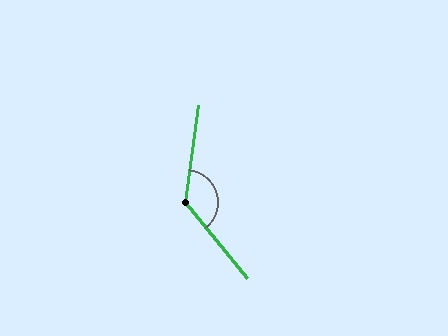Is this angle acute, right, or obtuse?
It is obtuse.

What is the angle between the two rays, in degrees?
Approximately 133 degrees.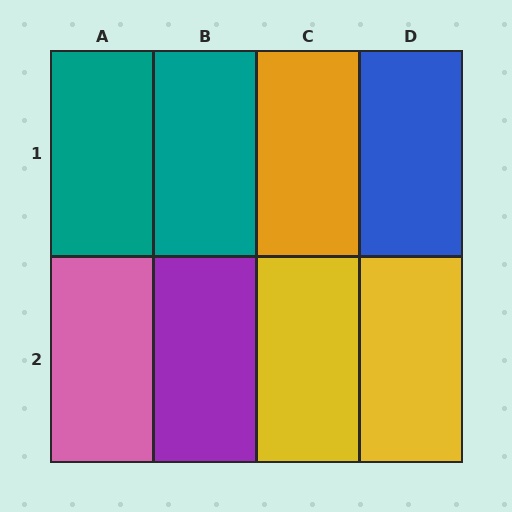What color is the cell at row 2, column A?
Pink.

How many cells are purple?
1 cell is purple.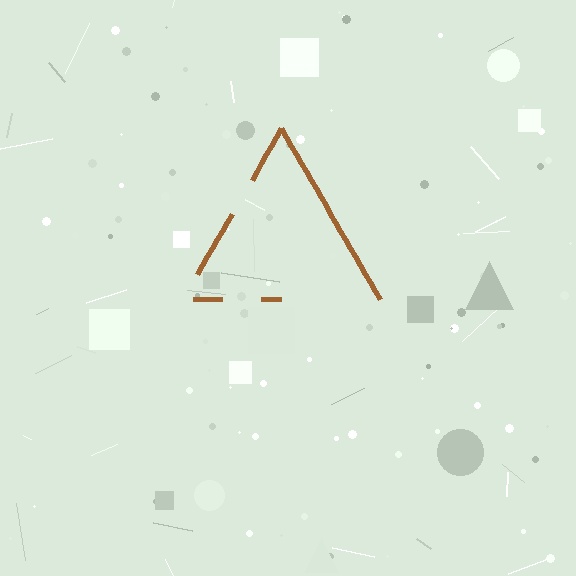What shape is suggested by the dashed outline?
The dashed outline suggests a triangle.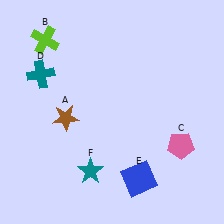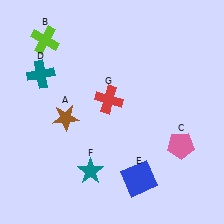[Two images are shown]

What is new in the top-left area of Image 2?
A red cross (G) was added in the top-left area of Image 2.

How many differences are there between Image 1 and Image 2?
There is 1 difference between the two images.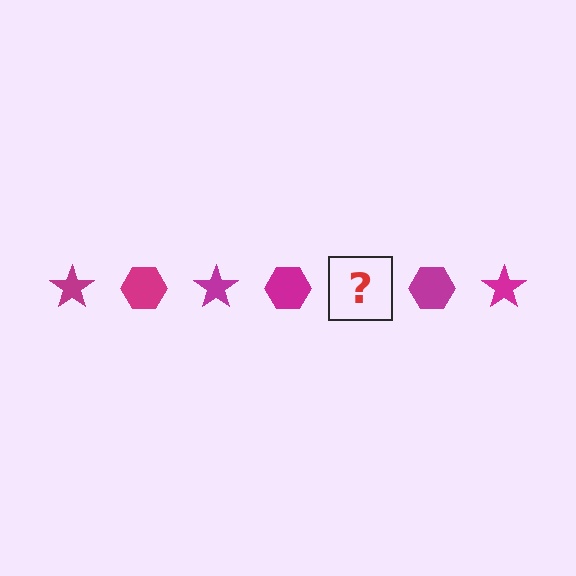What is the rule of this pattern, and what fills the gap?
The rule is that the pattern cycles through star, hexagon shapes in magenta. The gap should be filled with a magenta star.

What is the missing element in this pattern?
The missing element is a magenta star.